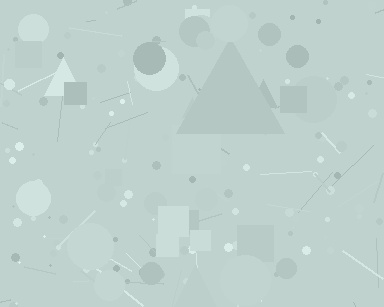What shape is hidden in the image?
A triangle is hidden in the image.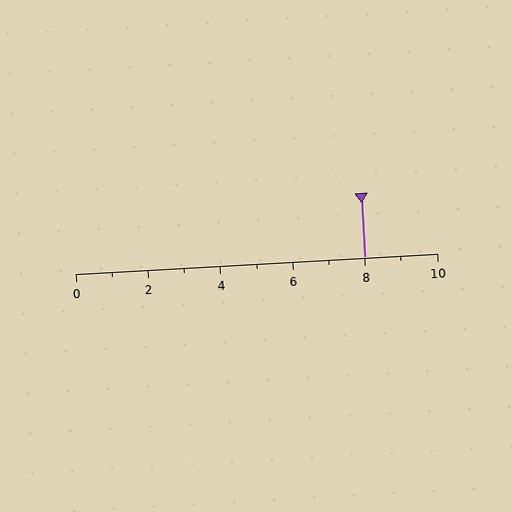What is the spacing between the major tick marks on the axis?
The major ticks are spaced 2 apart.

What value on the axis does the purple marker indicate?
The marker indicates approximately 8.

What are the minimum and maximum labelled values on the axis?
The axis runs from 0 to 10.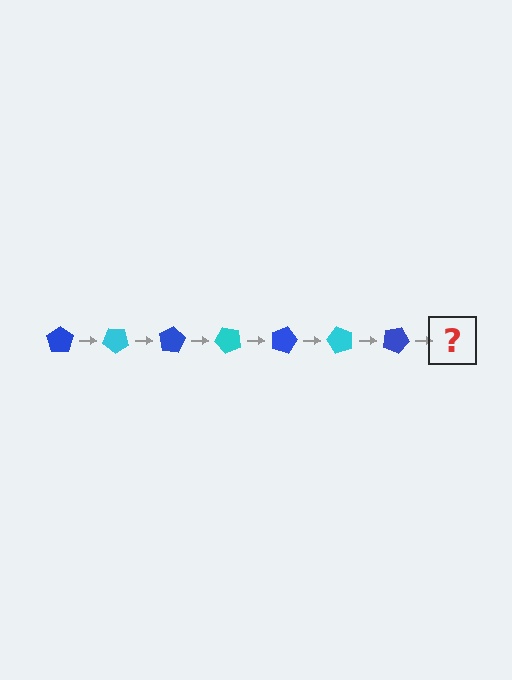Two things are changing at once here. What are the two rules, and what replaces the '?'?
The two rules are that it rotates 40 degrees each step and the color cycles through blue and cyan. The '?' should be a cyan pentagon, rotated 280 degrees from the start.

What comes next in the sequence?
The next element should be a cyan pentagon, rotated 280 degrees from the start.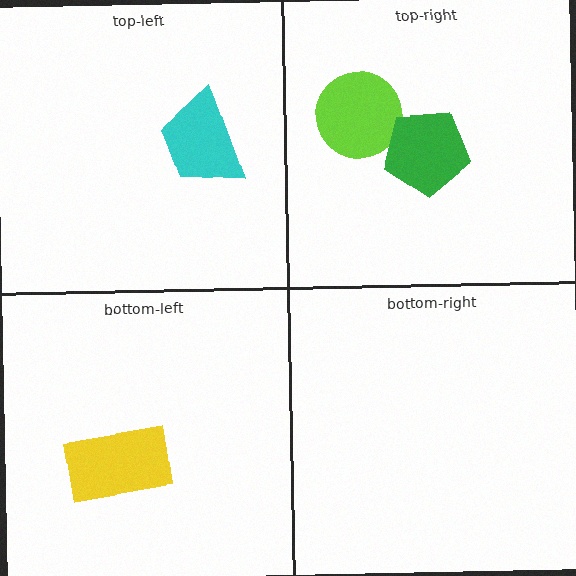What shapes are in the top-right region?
The lime circle, the green pentagon.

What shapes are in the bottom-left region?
The yellow rectangle.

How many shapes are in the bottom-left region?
1.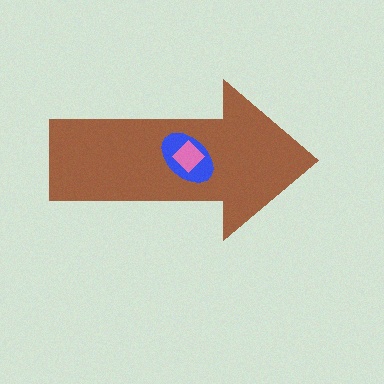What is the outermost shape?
The brown arrow.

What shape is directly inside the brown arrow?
The blue ellipse.